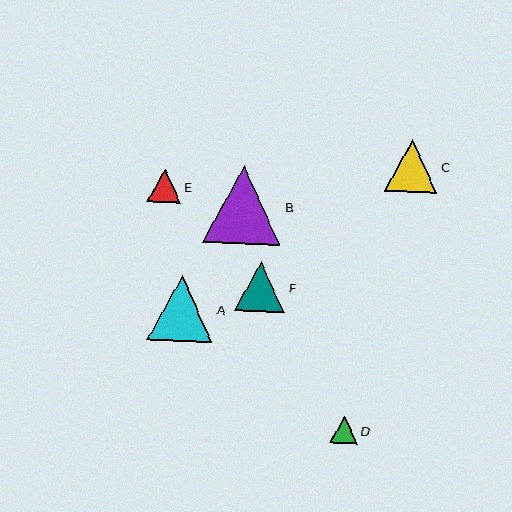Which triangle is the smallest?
Triangle D is the smallest with a size of approximately 27 pixels.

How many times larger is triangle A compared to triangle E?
Triangle A is approximately 2.0 times the size of triangle E.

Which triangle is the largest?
Triangle B is the largest with a size of approximately 78 pixels.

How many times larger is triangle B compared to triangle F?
Triangle B is approximately 1.6 times the size of triangle F.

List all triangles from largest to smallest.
From largest to smallest: B, A, C, F, E, D.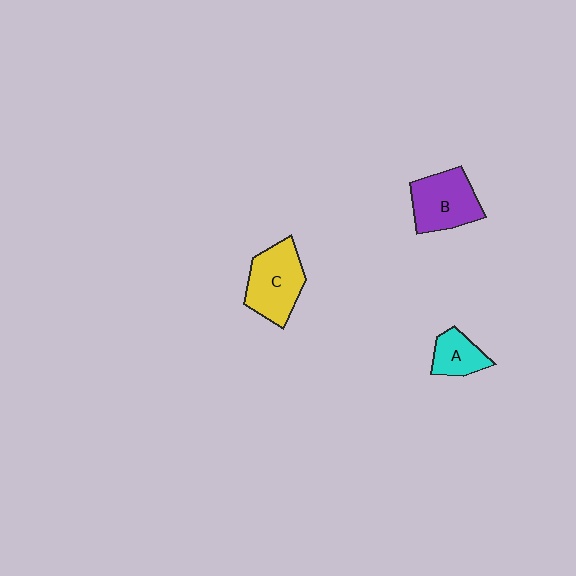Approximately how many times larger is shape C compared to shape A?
Approximately 1.8 times.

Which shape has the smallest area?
Shape A (cyan).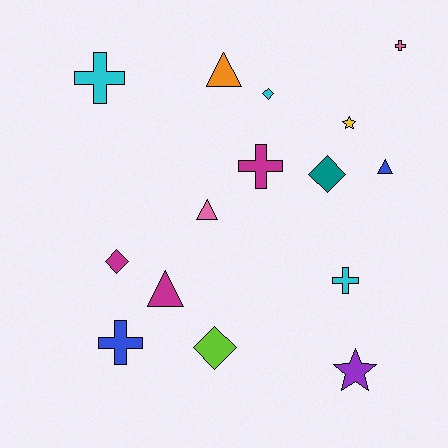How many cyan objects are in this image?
There are 3 cyan objects.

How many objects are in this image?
There are 15 objects.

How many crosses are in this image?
There are 5 crosses.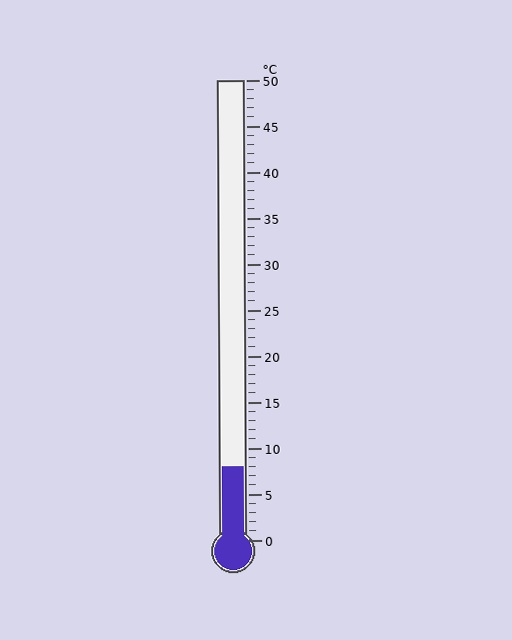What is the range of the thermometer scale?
The thermometer scale ranges from 0°C to 50°C.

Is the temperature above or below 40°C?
The temperature is below 40°C.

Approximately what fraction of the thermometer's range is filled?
The thermometer is filled to approximately 15% of its range.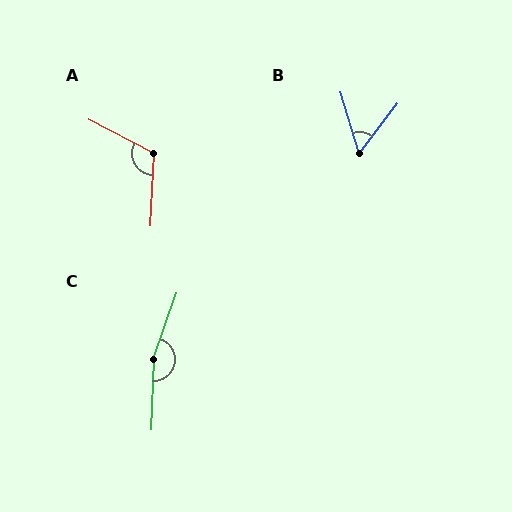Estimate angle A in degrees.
Approximately 115 degrees.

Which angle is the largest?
C, at approximately 163 degrees.